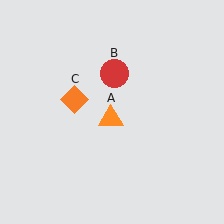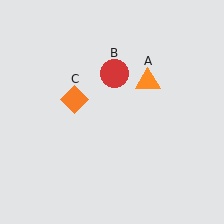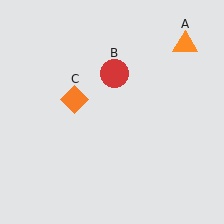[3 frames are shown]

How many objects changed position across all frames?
1 object changed position: orange triangle (object A).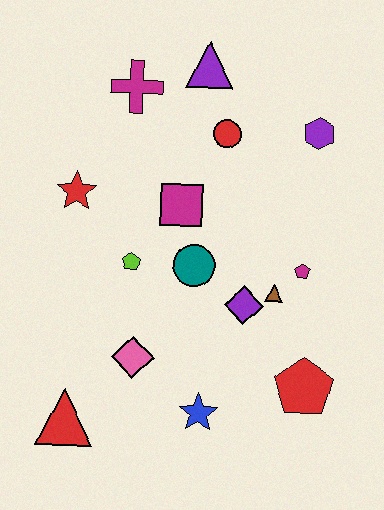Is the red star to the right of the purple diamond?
No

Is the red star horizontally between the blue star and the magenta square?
No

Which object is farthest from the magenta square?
The red triangle is farthest from the magenta square.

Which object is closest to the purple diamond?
The brown triangle is closest to the purple diamond.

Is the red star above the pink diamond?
Yes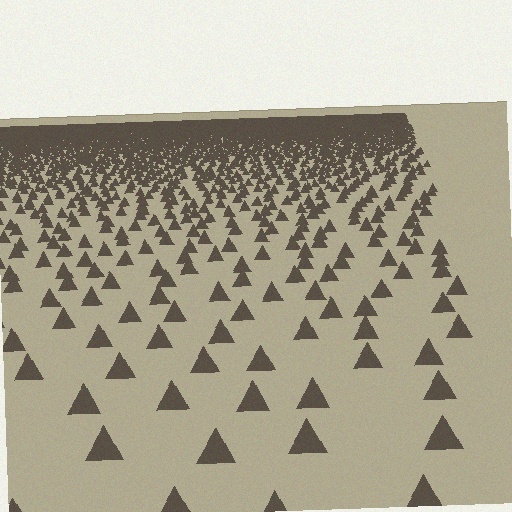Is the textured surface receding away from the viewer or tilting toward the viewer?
The surface is receding away from the viewer. Texture elements get smaller and denser toward the top.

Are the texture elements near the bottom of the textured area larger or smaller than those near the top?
Larger. Near the bottom, elements are closer to the viewer and appear at a bigger on-screen size.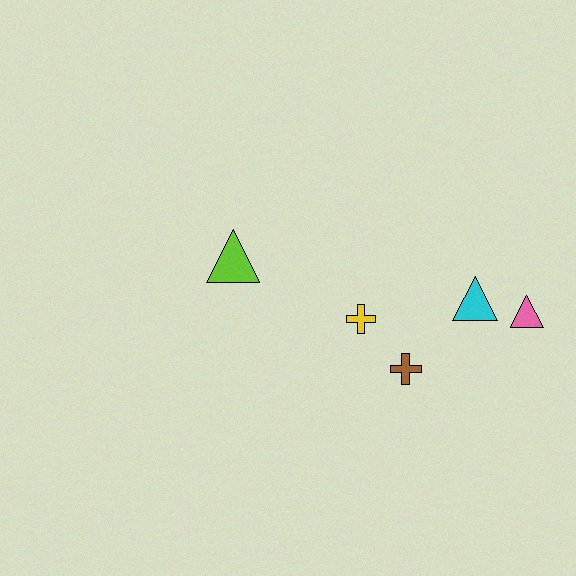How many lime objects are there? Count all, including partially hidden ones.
There is 1 lime object.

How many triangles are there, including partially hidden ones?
There are 3 triangles.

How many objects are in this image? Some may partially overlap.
There are 5 objects.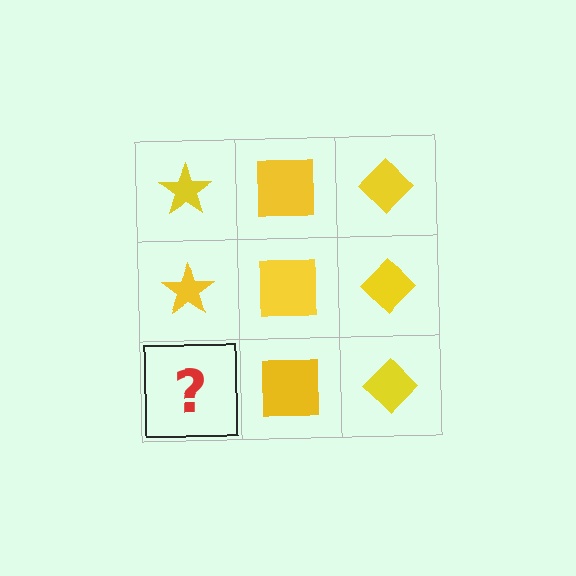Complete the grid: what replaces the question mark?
The question mark should be replaced with a yellow star.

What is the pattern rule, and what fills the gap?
The rule is that each column has a consistent shape. The gap should be filled with a yellow star.